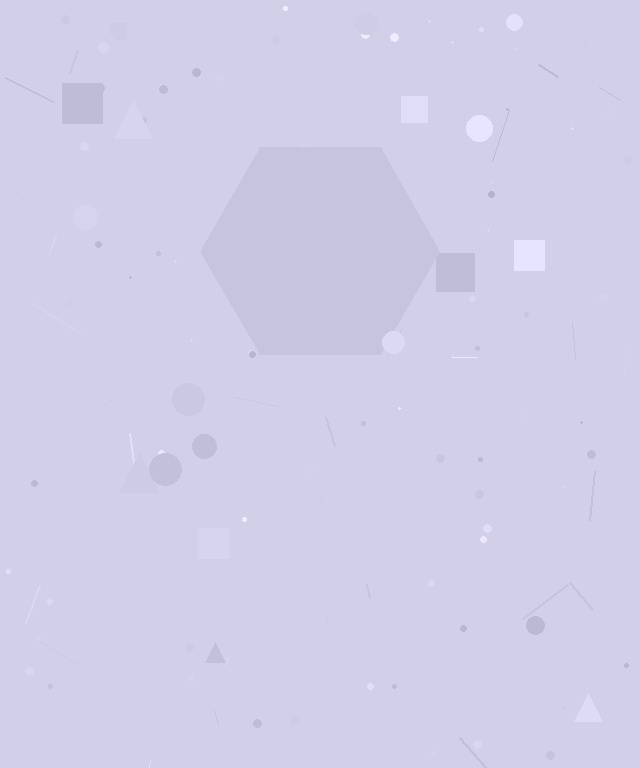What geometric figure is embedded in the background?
A hexagon is embedded in the background.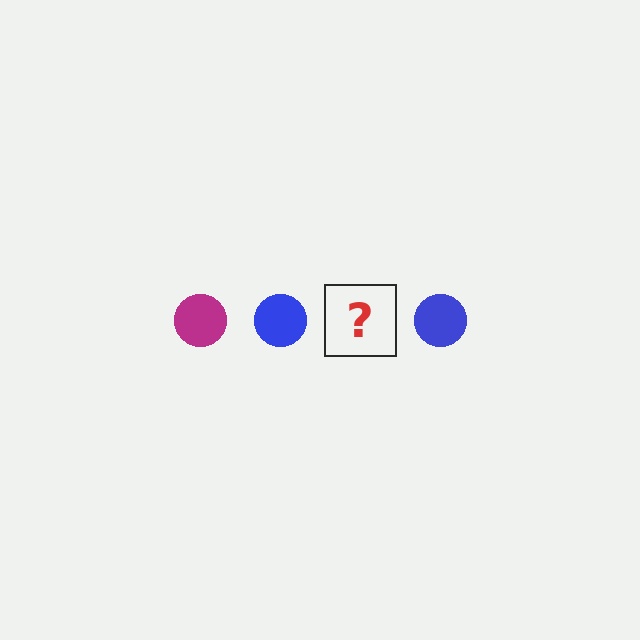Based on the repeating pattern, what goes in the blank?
The blank should be a magenta circle.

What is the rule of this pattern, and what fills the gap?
The rule is that the pattern cycles through magenta, blue circles. The gap should be filled with a magenta circle.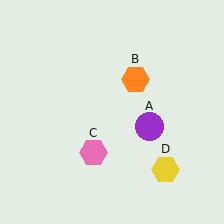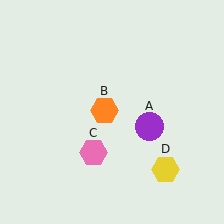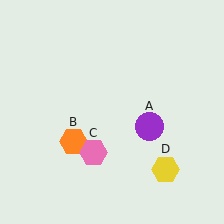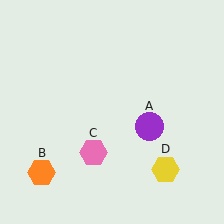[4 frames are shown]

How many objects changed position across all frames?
1 object changed position: orange hexagon (object B).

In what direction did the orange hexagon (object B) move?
The orange hexagon (object B) moved down and to the left.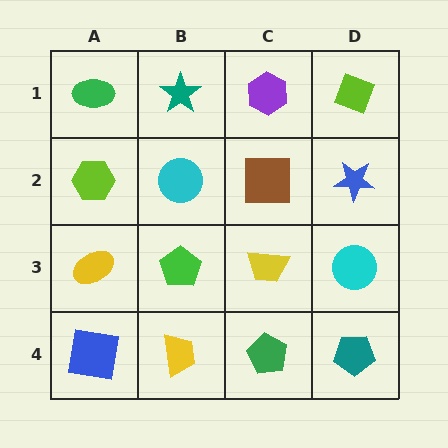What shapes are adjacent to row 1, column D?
A blue star (row 2, column D), a purple hexagon (row 1, column C).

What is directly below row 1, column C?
A brown square.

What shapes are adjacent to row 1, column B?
A cyan circle (row 2, column B), a green ellipse (row 1, column A), a purple hexagon (row 1, column C).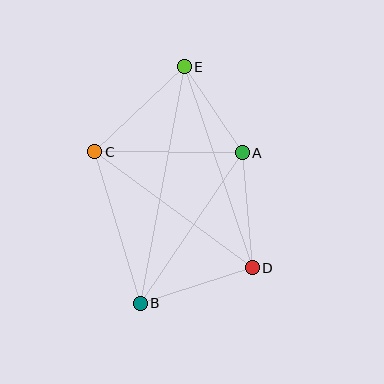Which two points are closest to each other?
Points A and E are closest to each other.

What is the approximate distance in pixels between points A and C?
The distance between A and C is approximately 147 pixels.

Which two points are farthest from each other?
Points B and E are farthest from each other.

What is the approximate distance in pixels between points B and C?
The distance between B and C is approximately 158 pixels.